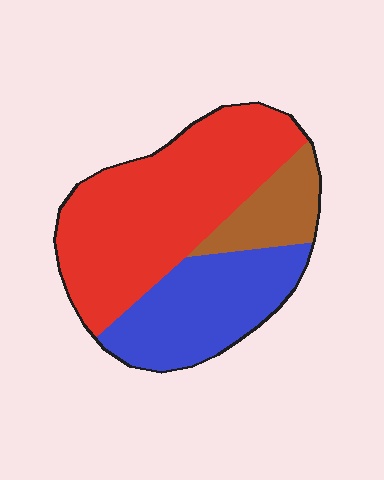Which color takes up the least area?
Brown, at roughly 15%.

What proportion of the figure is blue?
Blue takes up about one third (1/3) of the figure.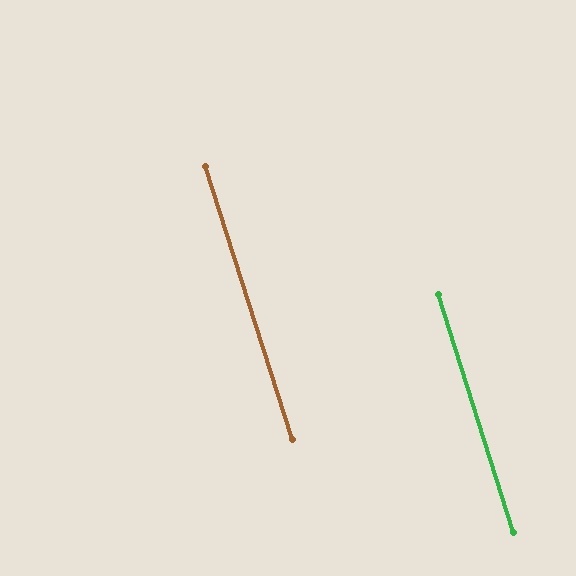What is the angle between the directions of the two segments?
Approximately 0 degrees.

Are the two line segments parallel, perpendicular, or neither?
Parallel — their directions differ by only 0.1°.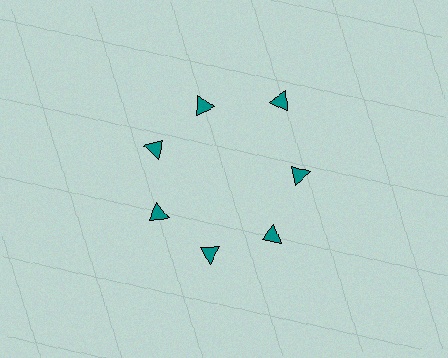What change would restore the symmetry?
The symmetry would be restored by moving it inward, back onto the ring so that all 7 triangles sit at equal angles and equal distance from the center.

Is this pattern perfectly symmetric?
No. The 7 teal triangles are arranged in a ring, but one element near the 1 o'clock position is pushed outward from the center, breaking the 7-fold rotational symmetry.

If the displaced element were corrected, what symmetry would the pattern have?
It would have 7-fold rotational symmetry — the pattern would map onto itself every 51 degrees.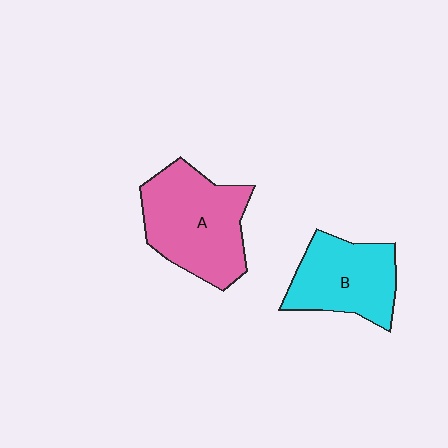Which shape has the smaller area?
Shape B (cyan).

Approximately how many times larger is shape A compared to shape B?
Approximately 1.3 times.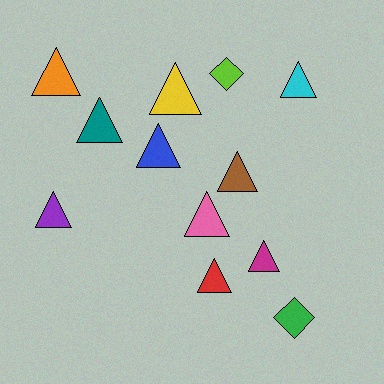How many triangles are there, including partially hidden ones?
There are 10 triangles.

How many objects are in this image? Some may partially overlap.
There are 12 objects.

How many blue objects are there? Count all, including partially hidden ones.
There is 1 blue object.